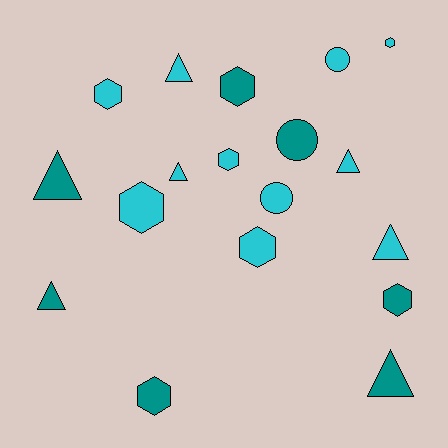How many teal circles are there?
There is 1 teal circle.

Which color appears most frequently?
Cyan, with 11 objects.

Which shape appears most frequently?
Hexagon, with 8 objects.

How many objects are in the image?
There are 18 objects.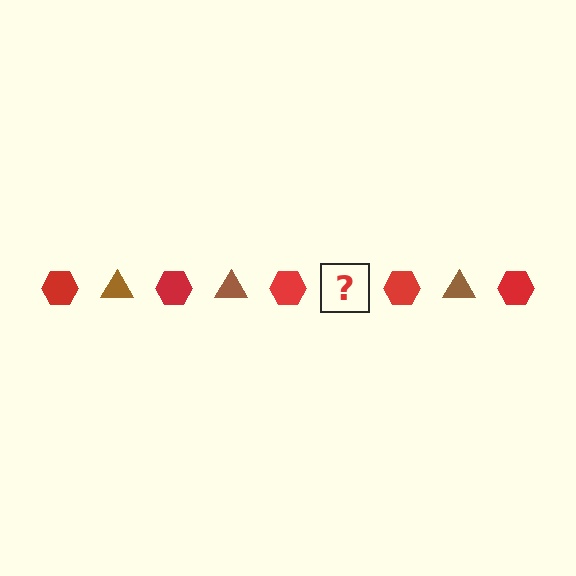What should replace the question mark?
The question mark should be replaced with a brown triangle.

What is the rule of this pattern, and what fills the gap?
The rule is that the pattern alternates between red hexagon and brown triangle. The gap should be filled with a brown triangle.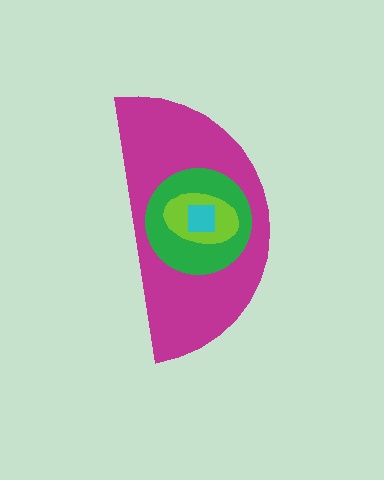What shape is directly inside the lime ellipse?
The cyan square.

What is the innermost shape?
The cyan square.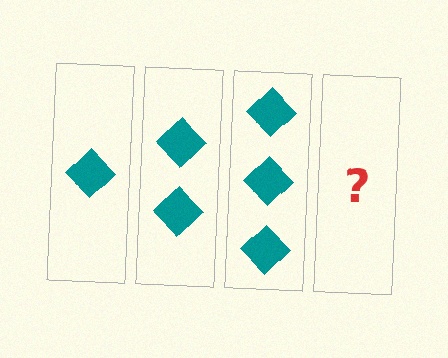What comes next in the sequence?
The next element should be 4 diamonds.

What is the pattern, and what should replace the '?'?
The pattern is that each step adds one more diamond. The '?' should be 4 diamonds.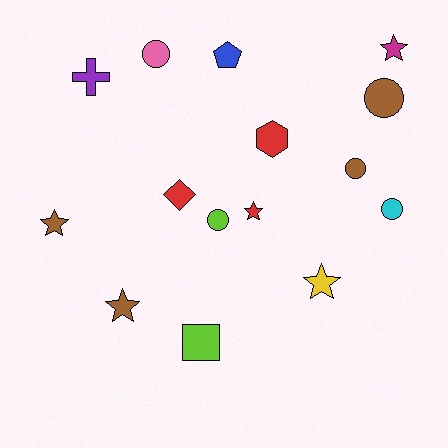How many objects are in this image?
There are 15 objects.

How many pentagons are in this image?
There is 1 pentagon.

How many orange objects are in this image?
There are no orange objects.